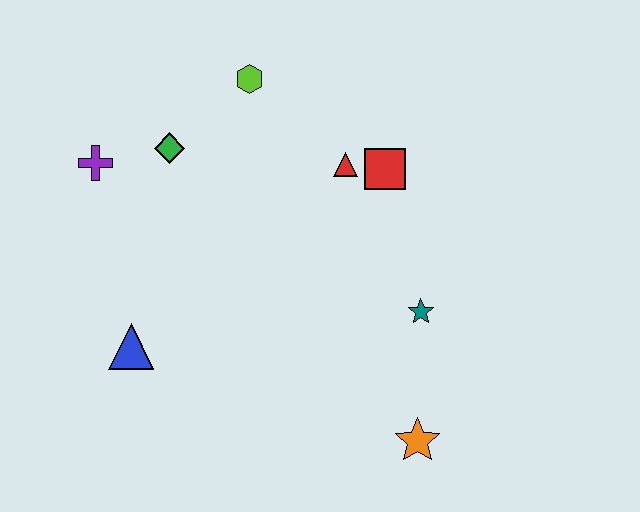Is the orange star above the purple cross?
No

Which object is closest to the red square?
The red triangle is closest to the red square.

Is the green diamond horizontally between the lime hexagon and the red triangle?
No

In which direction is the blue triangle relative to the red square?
The blue triangle is to the left of the red square.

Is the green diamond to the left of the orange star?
Yes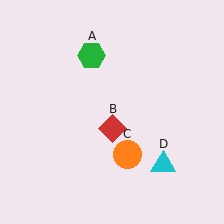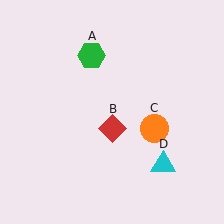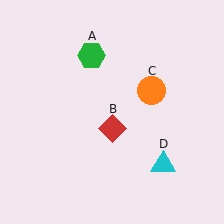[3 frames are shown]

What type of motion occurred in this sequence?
The orange circle (object C) rotated counterclockwise around the center of the scene.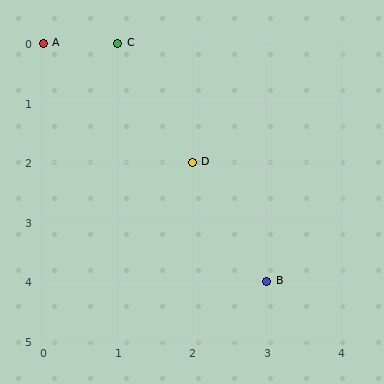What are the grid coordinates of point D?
Point D is at grid coordinates (2, 2).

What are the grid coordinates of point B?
Point B is at grid coordinates (3, 4).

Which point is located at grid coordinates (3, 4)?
Point B is at (3, 4).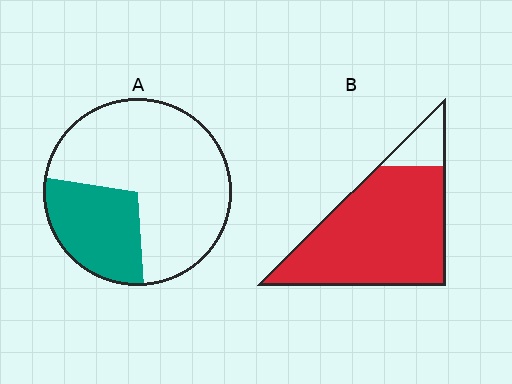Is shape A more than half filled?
No.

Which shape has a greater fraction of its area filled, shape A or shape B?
Shape B.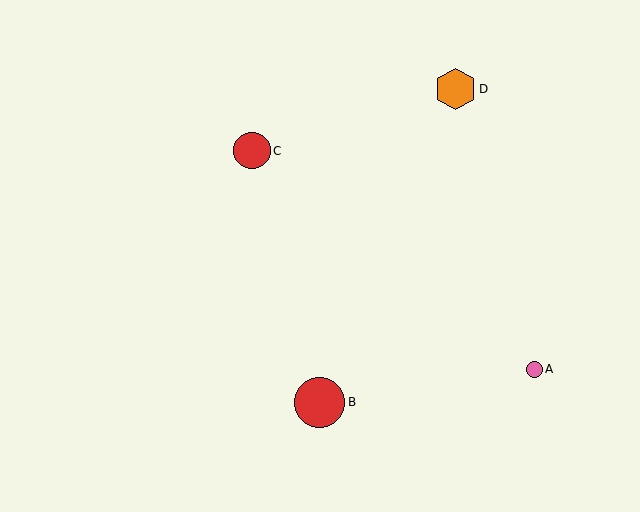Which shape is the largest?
The red circle (labeled B) is the largest.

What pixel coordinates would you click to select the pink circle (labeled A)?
Click at (534, 369) to select the pink circle A.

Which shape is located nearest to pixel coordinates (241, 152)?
The red circle (labeled C) at (252, 151) is nearest to that location.